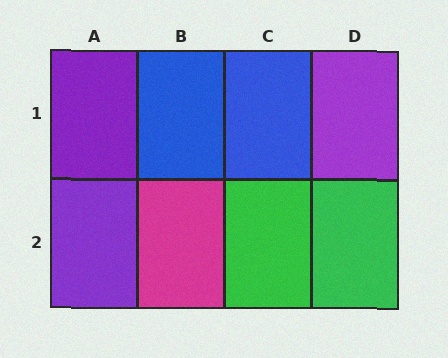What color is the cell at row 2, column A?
Purple.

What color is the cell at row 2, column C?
Green.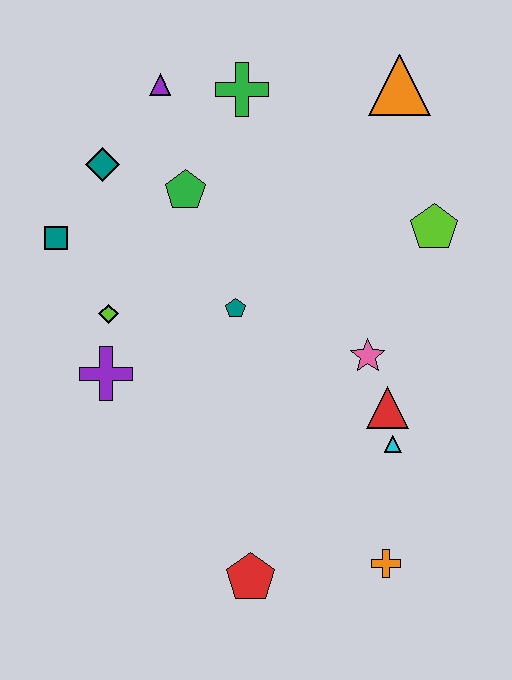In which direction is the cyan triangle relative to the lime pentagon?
The cyan triangle is below the lime pentagon.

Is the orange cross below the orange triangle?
Yes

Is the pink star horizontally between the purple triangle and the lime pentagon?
Yes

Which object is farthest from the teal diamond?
The orange cross is farthest from the teal diamond.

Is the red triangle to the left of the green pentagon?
No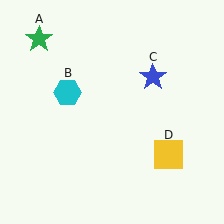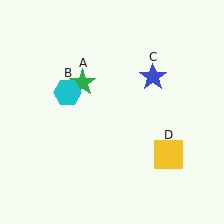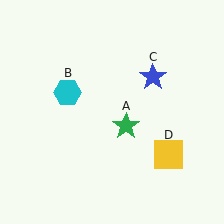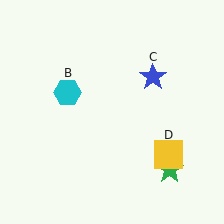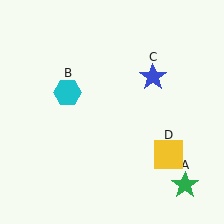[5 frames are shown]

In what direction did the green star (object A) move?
The green star (object A) moved down and to the right.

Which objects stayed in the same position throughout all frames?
Cyan hexagon (object B) and blue star (object C) and yellow square (object D) remained stationary.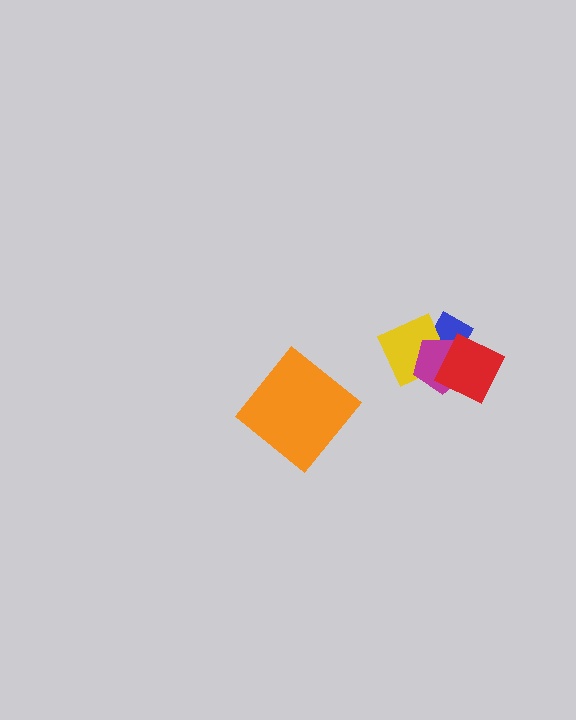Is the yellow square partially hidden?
Yes, it is partially covered by another shape.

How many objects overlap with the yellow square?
2 objects overlap with the yellow square.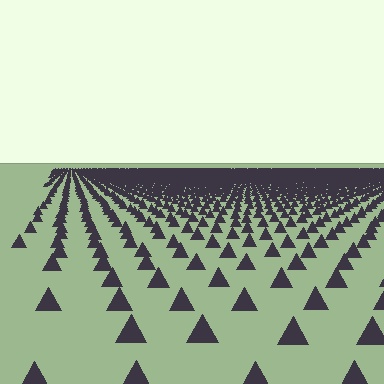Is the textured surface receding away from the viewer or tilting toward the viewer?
The surface is receding away from the viewer. Texture elements get smaller and denser toward the top.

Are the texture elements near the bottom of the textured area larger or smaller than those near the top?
Larger. Near the bottom, elements are closer to the viewer and appear at a bigger on-screen size.